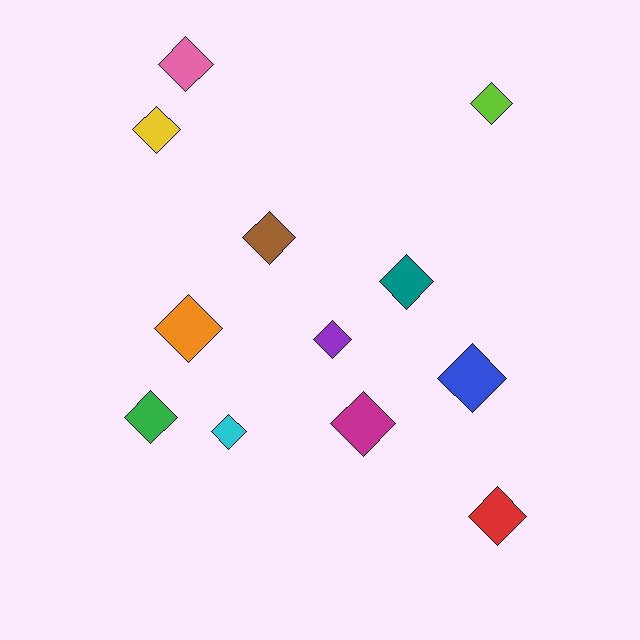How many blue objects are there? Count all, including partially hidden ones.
There is 1 blue object.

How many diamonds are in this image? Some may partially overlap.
There are 12 diamonds.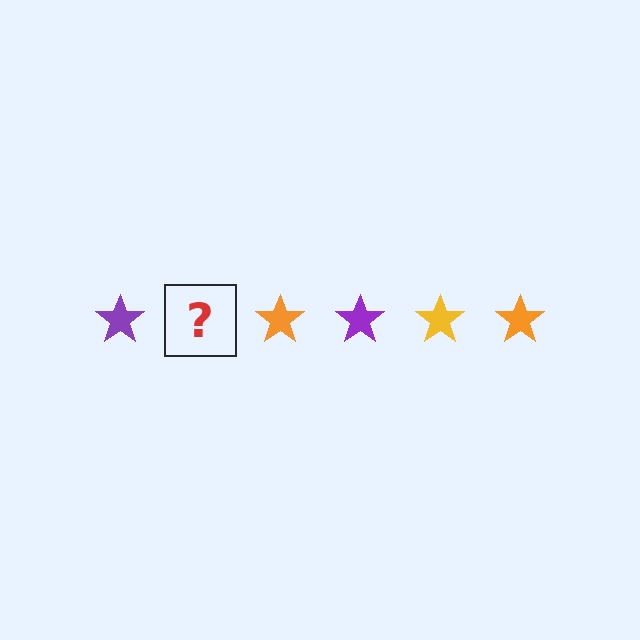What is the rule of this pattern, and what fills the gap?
The rule is that the pattern cycles through purple, yellow, orange stars. The gap should be filled with a yellow star.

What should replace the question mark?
The question mark should be replaced with a yellow star.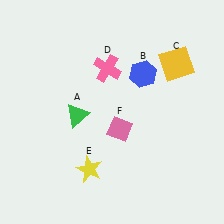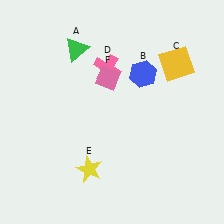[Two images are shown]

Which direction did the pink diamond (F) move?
The pink diamond (F) moved up.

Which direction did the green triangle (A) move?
The green triangle (A) moved up.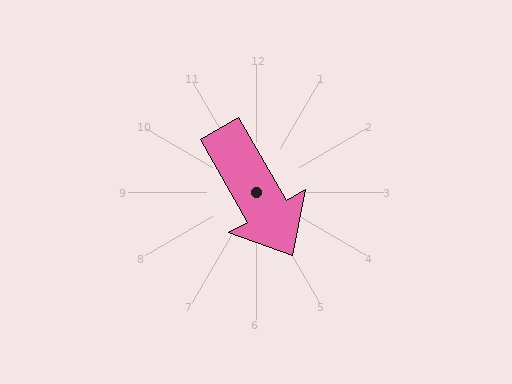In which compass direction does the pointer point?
Southeast.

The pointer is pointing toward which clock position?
Roughly 5 o'clock.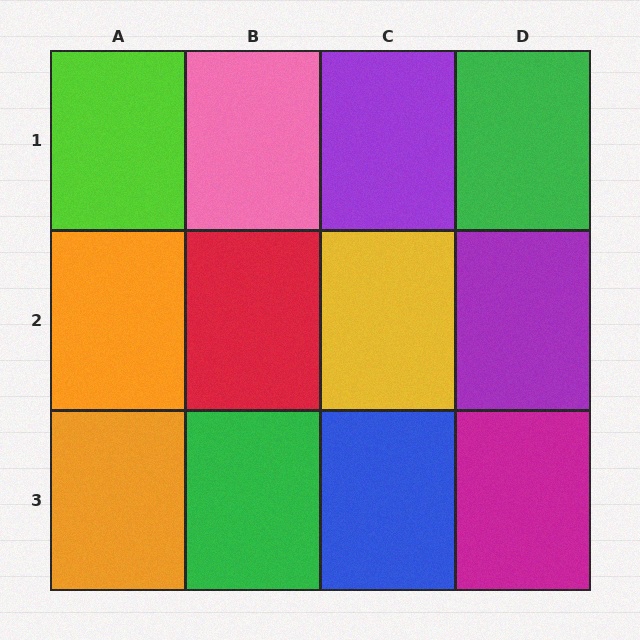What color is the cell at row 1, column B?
Pink.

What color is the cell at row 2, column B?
Red.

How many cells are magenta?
1 cell is magenta.